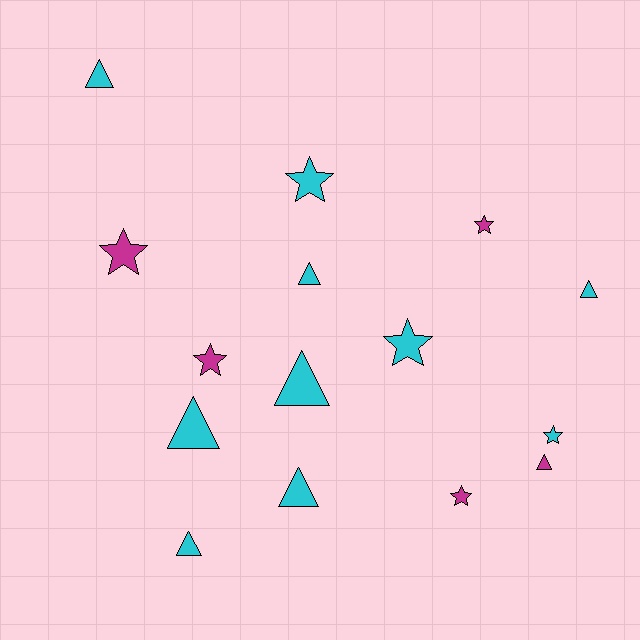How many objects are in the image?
There are 15 objects.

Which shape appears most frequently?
Triangle, with 8 objects.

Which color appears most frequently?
Cyan, with 10 objects.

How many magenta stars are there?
There are 4 magenta stars.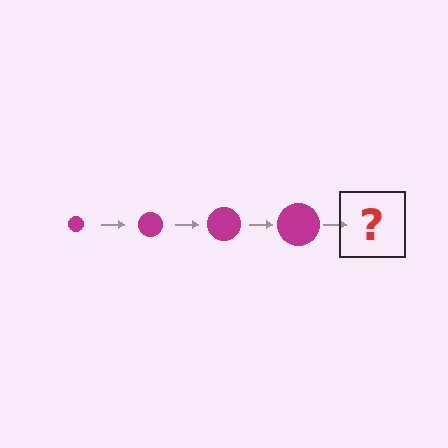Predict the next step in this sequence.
The next step is a magenta circle, larger than the previous one.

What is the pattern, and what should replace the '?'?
The pattern is that the circle gets progressively larger each step. The '?' should be a magenta circle, larger than the previous one.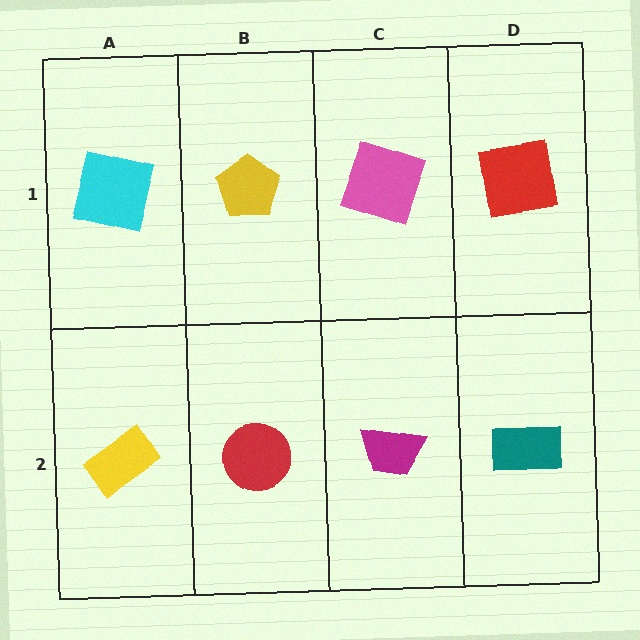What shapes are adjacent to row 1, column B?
A red circle (row 2, column B), a cyan square (row 1, column A), a pink square (row 1, column C).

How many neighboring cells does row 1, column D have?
2.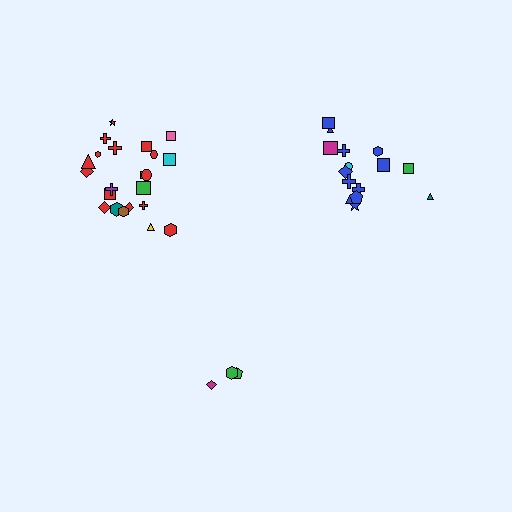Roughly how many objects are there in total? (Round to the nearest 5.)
Roughly 40 objects in total.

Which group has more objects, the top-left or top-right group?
The top-left group.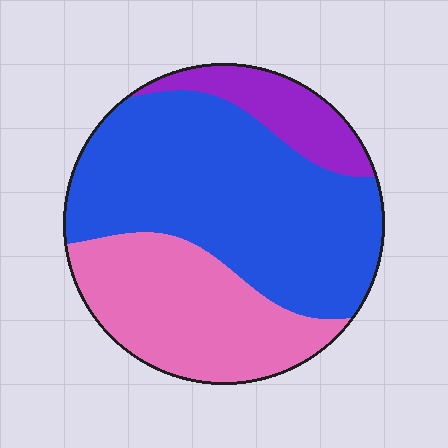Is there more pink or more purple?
Pink.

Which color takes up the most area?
Blue, at roughly 55%.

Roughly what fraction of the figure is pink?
Pink covers about 30% of the figure.